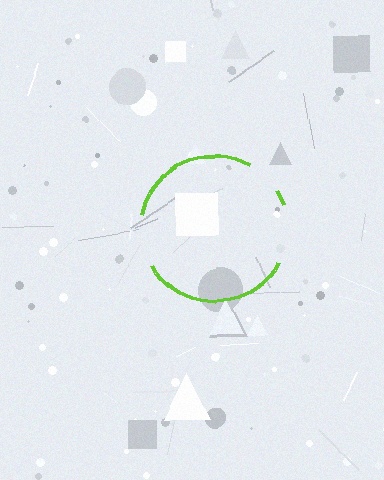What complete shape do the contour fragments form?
The contour fragments form a circle.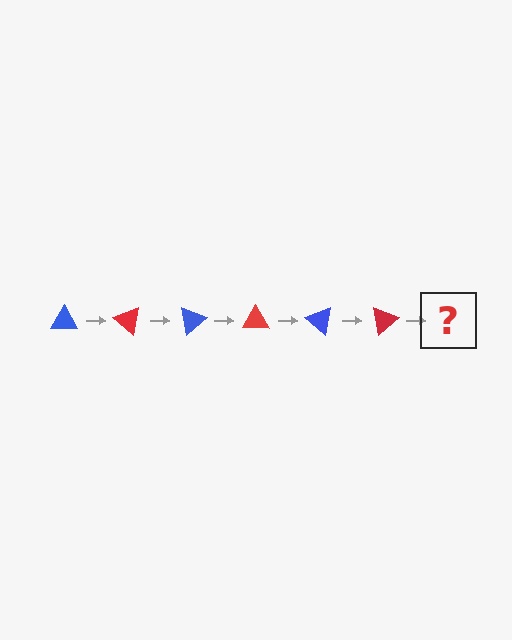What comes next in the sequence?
The next element should be a blue triangle, rotated 240 degrees from the start.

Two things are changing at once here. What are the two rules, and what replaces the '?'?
The two rules are that it rotates 40 degrees each step and the color cycles through blue and red. The '?' should be a blue triangle, rotated 240 degrees from the start.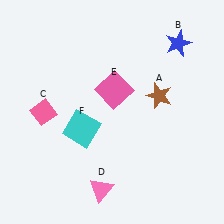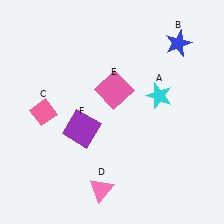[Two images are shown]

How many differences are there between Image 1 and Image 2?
There are 2 differences between the two images.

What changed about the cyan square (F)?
In Image 1, F is cyan. In Image 2, it changed to purple.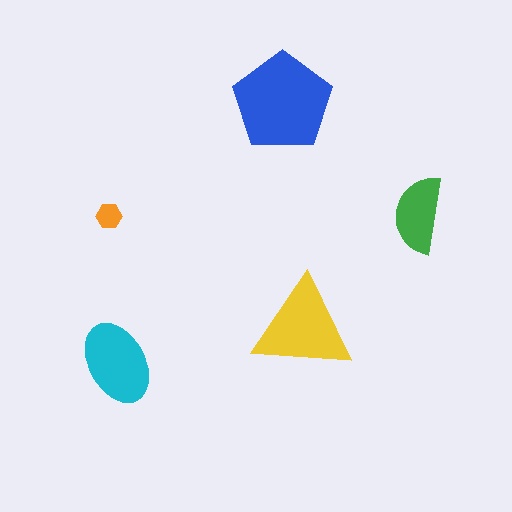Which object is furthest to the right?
The green semicircle is rightmost.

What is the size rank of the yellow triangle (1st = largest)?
2nd.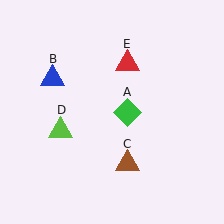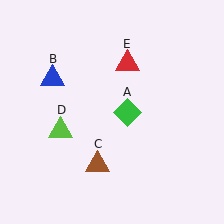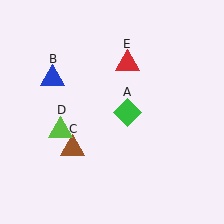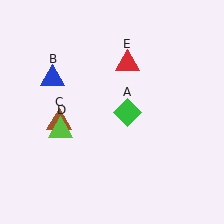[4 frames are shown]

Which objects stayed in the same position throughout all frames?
Green diamond (object A) and blue triangle (object B) and lime triangle (object D) and red triangle (object E) remained stationary.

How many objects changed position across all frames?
1 object changed position: brown triangle (object C).